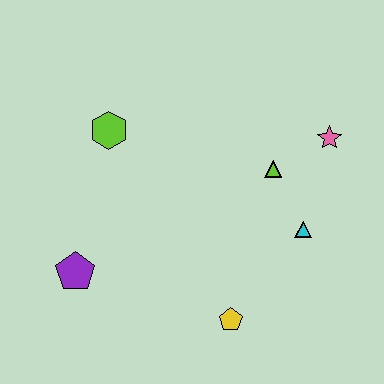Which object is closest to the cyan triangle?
The lime triangle is closest to the cyan triangle.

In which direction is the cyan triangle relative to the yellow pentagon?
The cyan triangle is above the yellow pentagon.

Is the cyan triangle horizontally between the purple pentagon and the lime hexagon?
No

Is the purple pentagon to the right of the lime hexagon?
No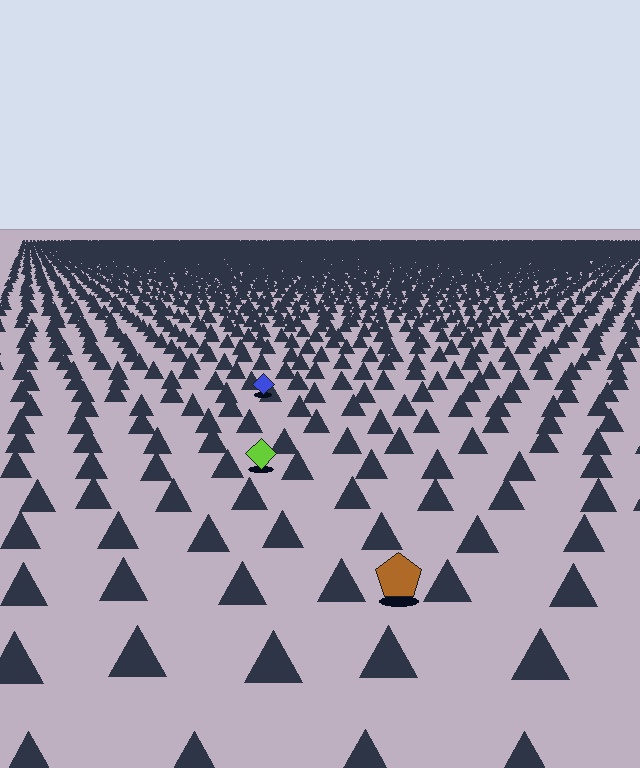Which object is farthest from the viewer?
The blue diamond is farthest from the viewer. It appears smaller and the ground texture around it is denser.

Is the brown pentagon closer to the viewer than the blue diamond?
Yes. The brown pentagon is closer — you can tell from the texture gradient: the ground texture is coarser near it.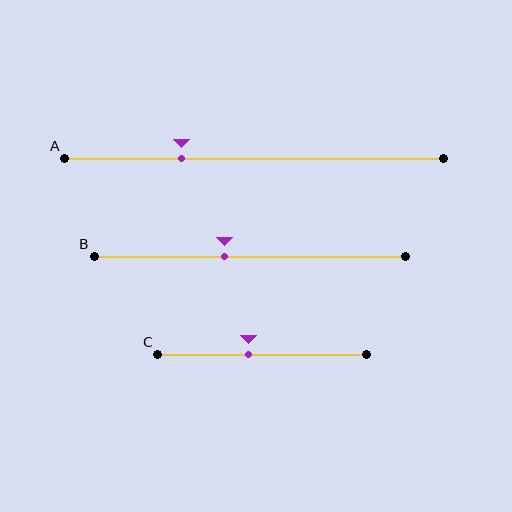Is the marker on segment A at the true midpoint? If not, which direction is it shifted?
No, the marker on segment A is shifted to the left by about 19% of the segment length.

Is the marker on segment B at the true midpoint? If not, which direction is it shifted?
No, the marker on segment B is shifted to the left by about 8% of the segment length.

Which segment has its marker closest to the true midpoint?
Segment C has its marker closest to the true midpoint.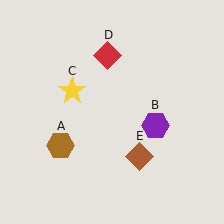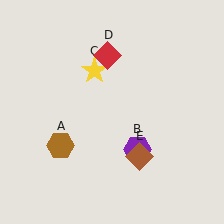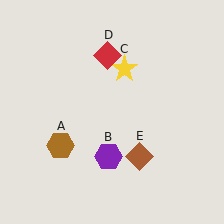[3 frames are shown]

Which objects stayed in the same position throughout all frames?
Brown hexagon (object A) and red diamond (object D) and brown diamond (object E) remained stationary.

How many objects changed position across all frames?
2 objects changed position: purple hexagon (object B), yellow star (object C).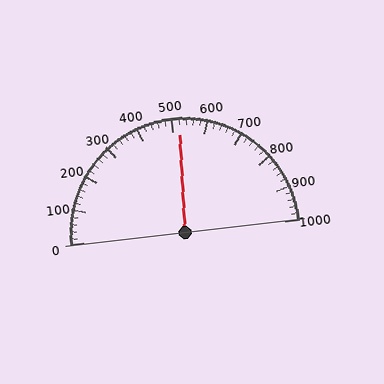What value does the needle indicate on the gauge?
The needle indicates approximately 520.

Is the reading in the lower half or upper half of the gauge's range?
The reading is in the upper half of the range (0 to 1000).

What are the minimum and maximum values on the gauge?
The gauge ranges from 0 to 1000.